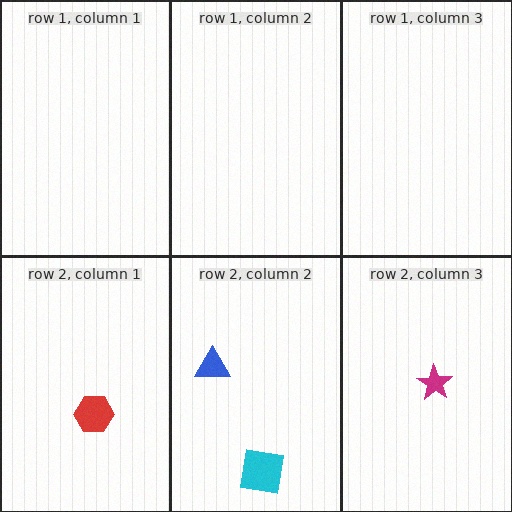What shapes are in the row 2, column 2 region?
The cyan square, the blue triangle.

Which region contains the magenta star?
The row 2, column 3 region.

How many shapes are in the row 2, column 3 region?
1.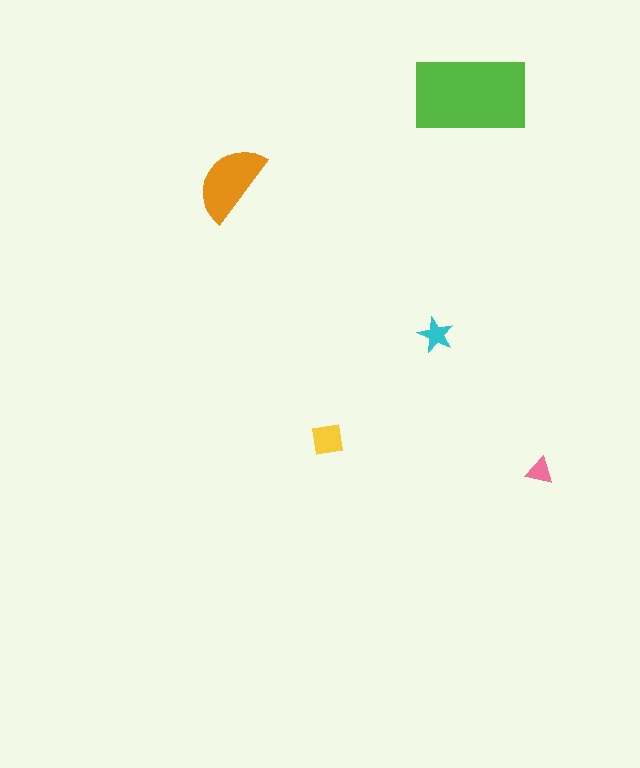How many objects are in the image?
There are 5 objects in the image.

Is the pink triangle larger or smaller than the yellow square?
Smaller.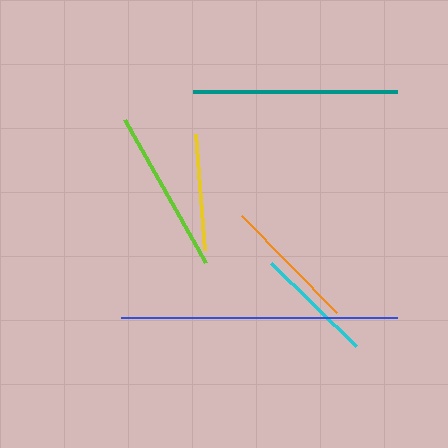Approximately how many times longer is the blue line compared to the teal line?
The blue line is approximately 1.4 times the length of the teal line.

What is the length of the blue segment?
The blue segment is approximately 276 pixels long.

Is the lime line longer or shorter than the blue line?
The blue line is longer than the lime line.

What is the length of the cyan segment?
The cyan segment is approximately 119 pixels long.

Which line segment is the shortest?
The yellow line is the shortest at approximately 117 pixels.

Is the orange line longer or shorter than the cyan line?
The orange line is longer than the cyan line.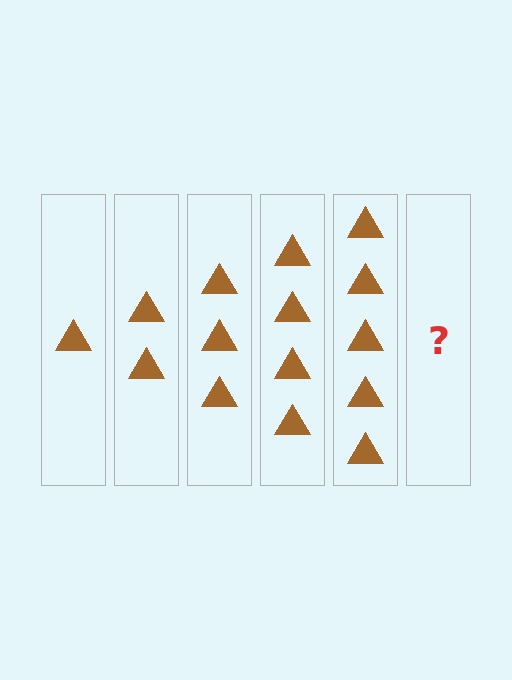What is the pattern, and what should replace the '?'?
The pattern is that each step adds one more triangle. The '?' should be 6 triangles.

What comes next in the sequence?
The next element should be 6 triangles.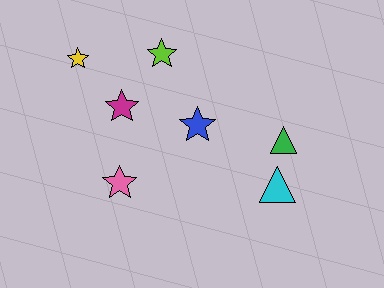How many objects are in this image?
There are 7 objects.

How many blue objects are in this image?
There is 1 blue object.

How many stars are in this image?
There are 5 stars.